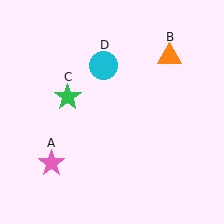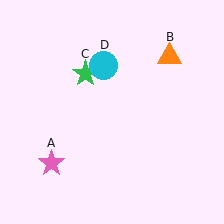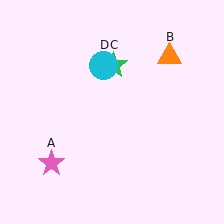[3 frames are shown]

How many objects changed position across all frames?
1 object changed position: green star (object C).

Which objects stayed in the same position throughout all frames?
Pink star (object A) and orange triangle (object B) and cyan circle (object D) remained stationary.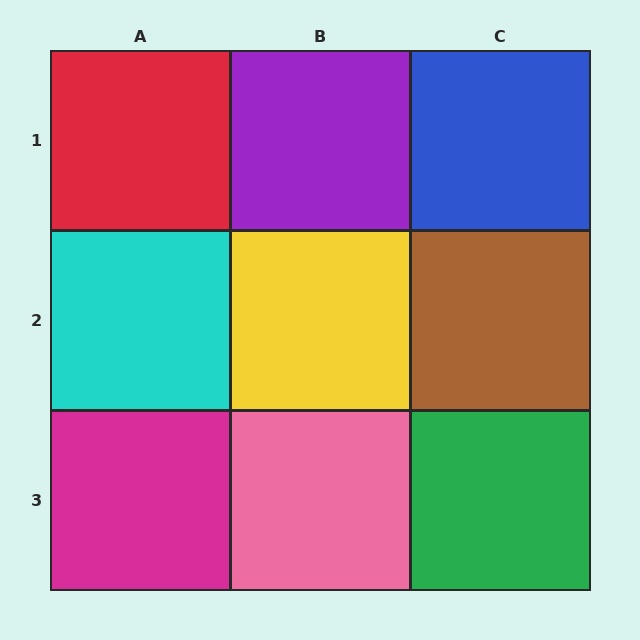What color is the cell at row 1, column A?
Red.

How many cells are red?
1 cell is red.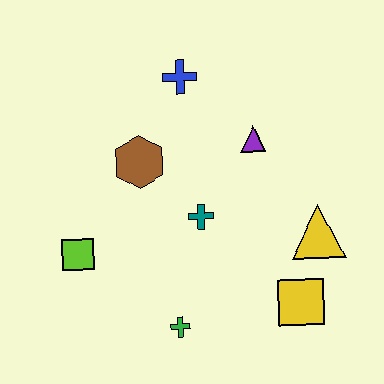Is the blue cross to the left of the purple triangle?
Yes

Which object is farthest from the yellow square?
The blue cross is farthest from the yellow square.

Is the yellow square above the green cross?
Yes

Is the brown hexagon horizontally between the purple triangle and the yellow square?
No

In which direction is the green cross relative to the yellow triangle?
The green cross is to the left of the yellow triangle.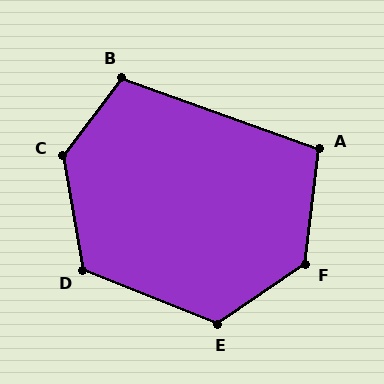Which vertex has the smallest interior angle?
A, at approximately 103 degrees.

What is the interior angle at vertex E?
Approximately 124 degrees (obtuse).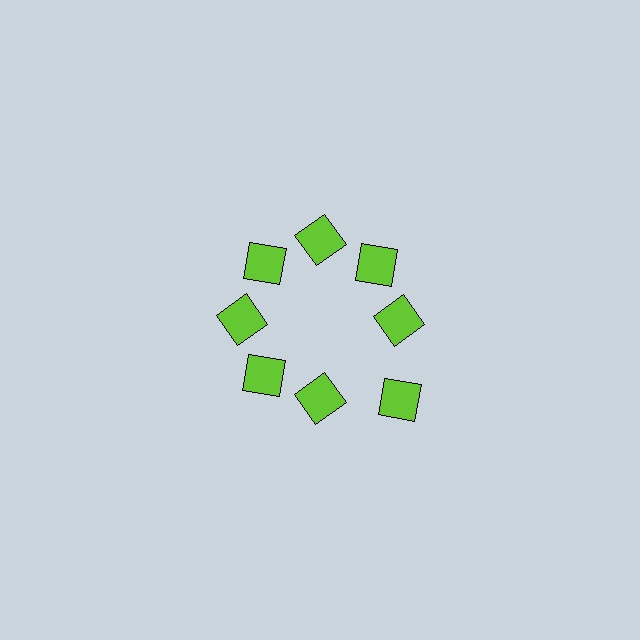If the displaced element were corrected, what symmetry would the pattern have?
It would have 8-fold rotational symmetry — the pattern would map onto itself every 45 degrees.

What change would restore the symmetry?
The symmetry would be restored by moving it inward, back onto the ring so that all 8 squares sit at equal angles and equal distance from the center.